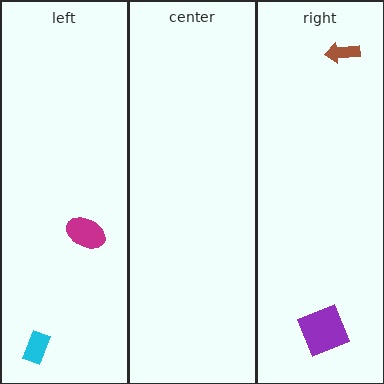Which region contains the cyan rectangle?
The left region.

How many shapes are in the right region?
2.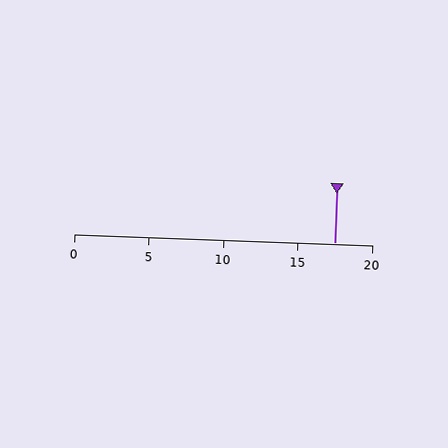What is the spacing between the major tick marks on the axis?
The major ticks are spaced 5 apart.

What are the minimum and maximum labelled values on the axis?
The axis runs from 0 to 20.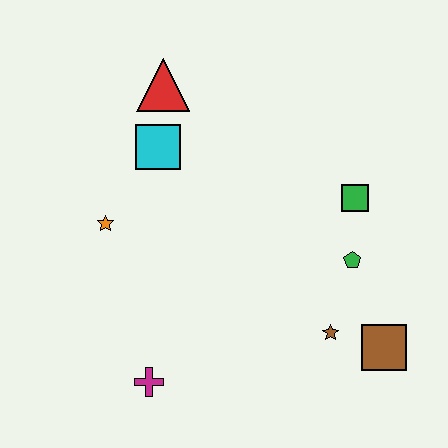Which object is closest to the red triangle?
The cyan square is closest to the red triangle.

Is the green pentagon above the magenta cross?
Yes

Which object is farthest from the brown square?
The red triangle is farthest from the brown square.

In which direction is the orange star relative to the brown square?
The orange star is to the left of the brown square.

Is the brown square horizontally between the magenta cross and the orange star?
No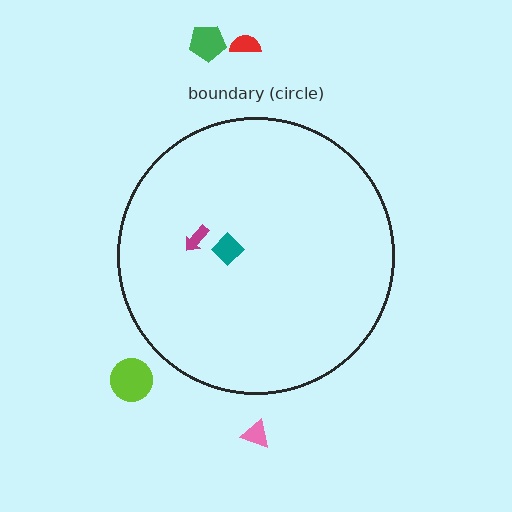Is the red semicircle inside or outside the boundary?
Outside.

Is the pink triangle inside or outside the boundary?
Outside.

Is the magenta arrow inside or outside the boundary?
Inside.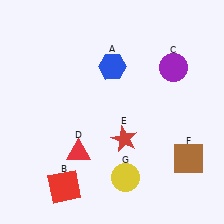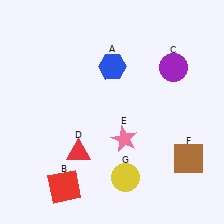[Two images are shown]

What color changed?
The star (E) changed from red in Image 1 to pink in Image 2.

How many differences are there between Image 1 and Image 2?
There is 1 difference between the two images.